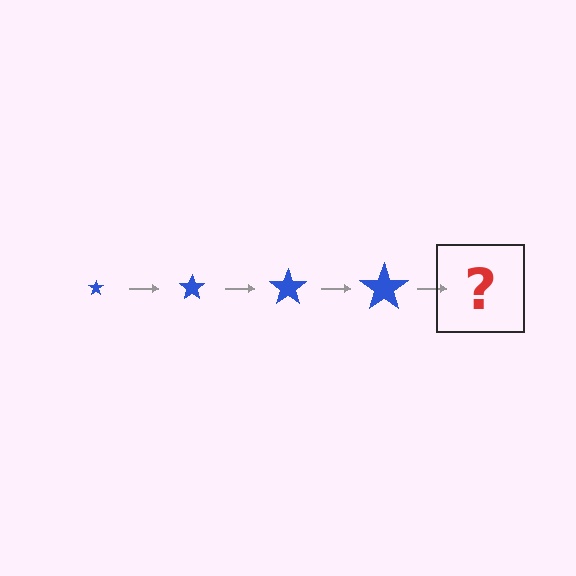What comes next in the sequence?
The next element should be a blue star, larger than the previous one.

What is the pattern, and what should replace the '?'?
The pattern is that the star gets progressively larger each step. The '?' should be a blue star, larger than the previous one.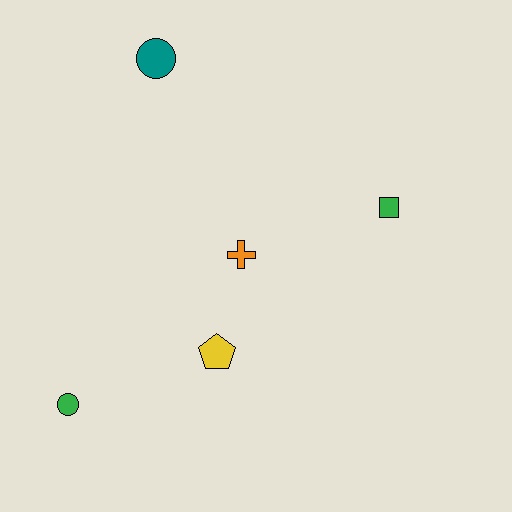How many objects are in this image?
There are 5 objects.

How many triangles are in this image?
There are no triangles.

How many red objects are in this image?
There are no red objects.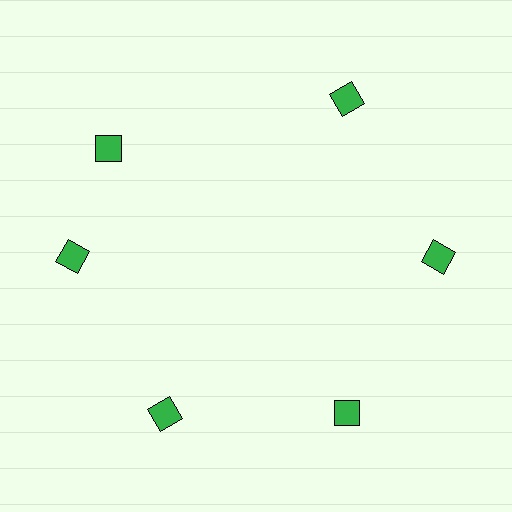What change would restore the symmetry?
The symmetry would be restored by rotating it back into even spacing with its neighbors so that all 6 squares sit at equal angles and equal distance from the center.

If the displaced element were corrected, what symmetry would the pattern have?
It would have 6-fold rotational symmetry — the pattern would map onto itself every 60 degrees.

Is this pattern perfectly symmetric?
No. The 6 green squares are arranged in a ring, but one element near the 11 o'clock position is rotated out of alignment along the ring, breaking the 6-fold rotational symmetry.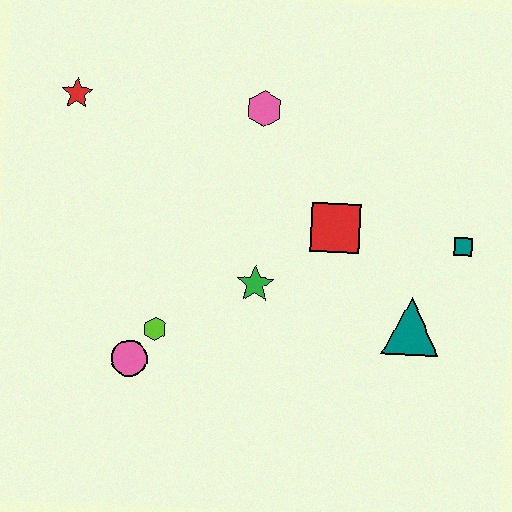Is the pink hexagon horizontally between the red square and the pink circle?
Yes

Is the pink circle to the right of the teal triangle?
No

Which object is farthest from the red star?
The teal square is farthest from the red star.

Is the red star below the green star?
No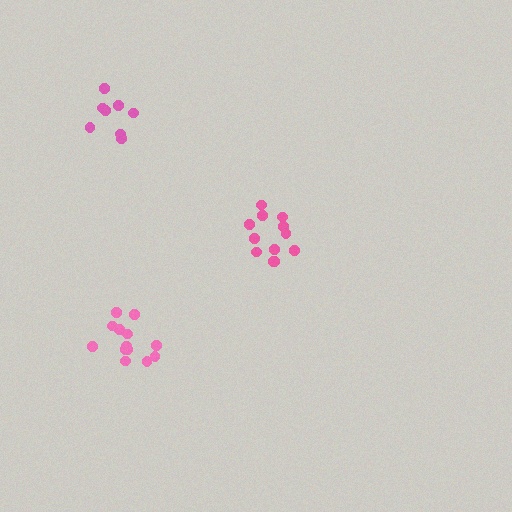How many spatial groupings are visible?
There are 3 spatial groupings.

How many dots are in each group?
Group 1: 12 dots, Group 2: 8 dots, Group 3: 13 dots (33 total).